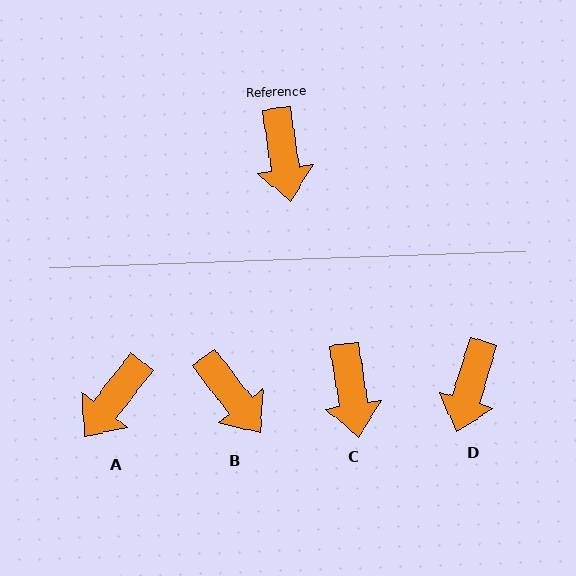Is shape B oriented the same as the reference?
No, it is off by about 29 degrees.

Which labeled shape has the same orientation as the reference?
C.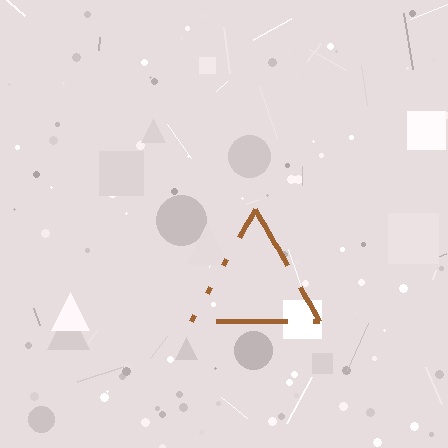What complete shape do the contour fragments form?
The contour fragments form a triangle.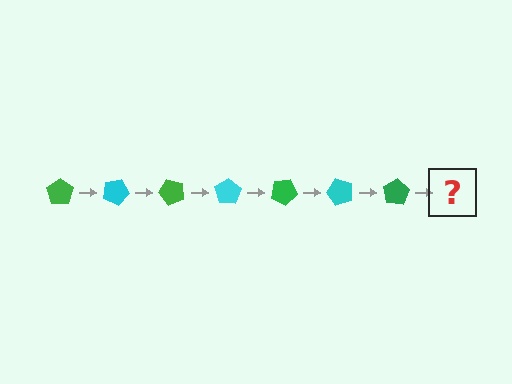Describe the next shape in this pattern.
It should be a cyan pentagon, rotated 175 degrees from the start.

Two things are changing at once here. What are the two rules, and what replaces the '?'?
The two rules are that it rotates 25 degrees each step and the color cycles through green and cyan. The '?' should be a cyan pentagon, rotated 175 degrees from the start.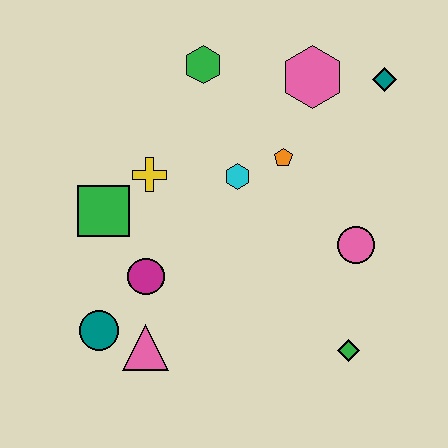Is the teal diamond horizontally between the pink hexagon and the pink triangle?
No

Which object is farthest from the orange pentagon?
The teal circle is farthest from the orange pentagon.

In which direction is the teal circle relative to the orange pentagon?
The teal circle is to the left of the orange pentagon.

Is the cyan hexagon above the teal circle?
Yes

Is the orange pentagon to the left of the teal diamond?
Yes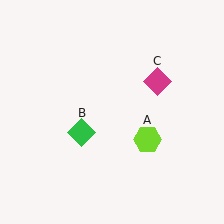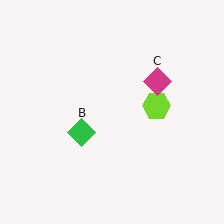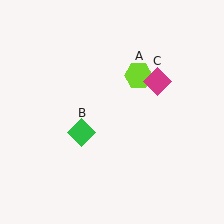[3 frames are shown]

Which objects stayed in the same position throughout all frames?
Green diamond (object B) and magenta diamond (object C) remained stationary.